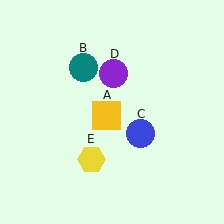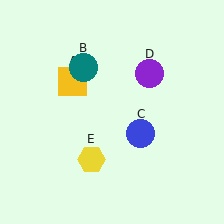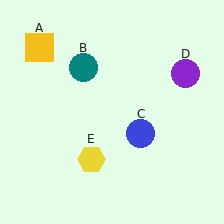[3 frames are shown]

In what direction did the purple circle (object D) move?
The purple circle (object D) moved right.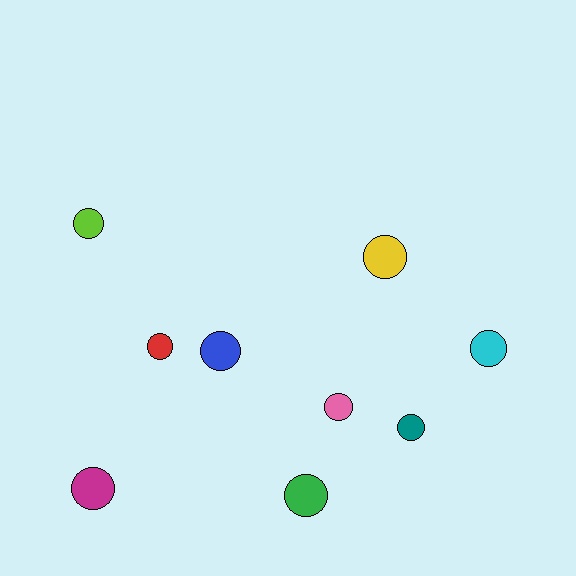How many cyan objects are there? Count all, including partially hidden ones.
There is 1 cyan object.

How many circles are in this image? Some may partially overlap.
There are 9 circles.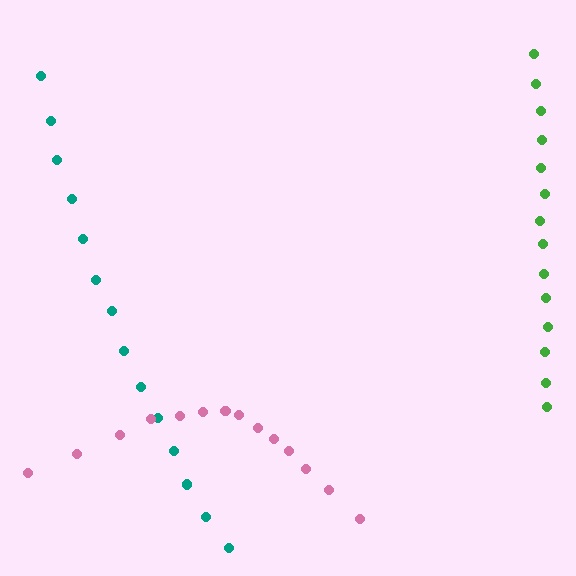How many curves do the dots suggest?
There are 3 distinct paths.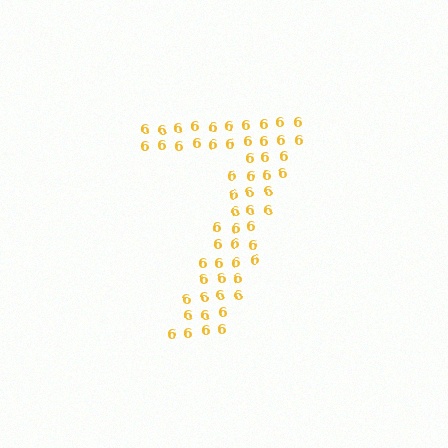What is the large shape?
The large shape is the digit 7.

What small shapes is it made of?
It is made of small digit 6's.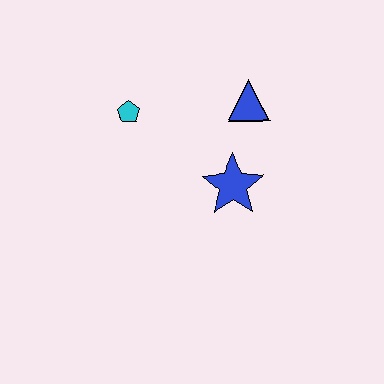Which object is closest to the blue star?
The blue triangle is closest to the blue star.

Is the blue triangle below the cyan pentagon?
No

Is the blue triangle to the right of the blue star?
Yes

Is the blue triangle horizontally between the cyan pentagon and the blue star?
No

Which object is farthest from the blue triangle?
The cyan pentagon is farthest from the blue triangle.